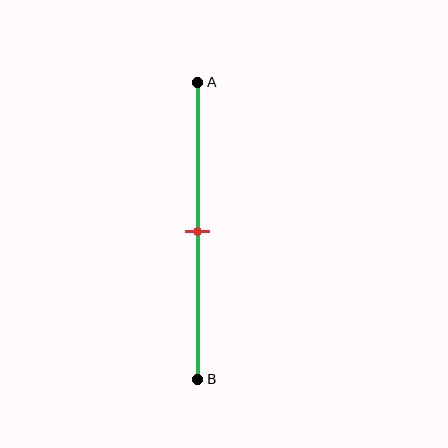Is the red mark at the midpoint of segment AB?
Yes, the mark is approximately at the midpoint.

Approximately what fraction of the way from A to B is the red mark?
The red mark is approximately 50% of the way from A to B.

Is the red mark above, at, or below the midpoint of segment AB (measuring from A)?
The red mark is approximately at the midpoint of segment AB.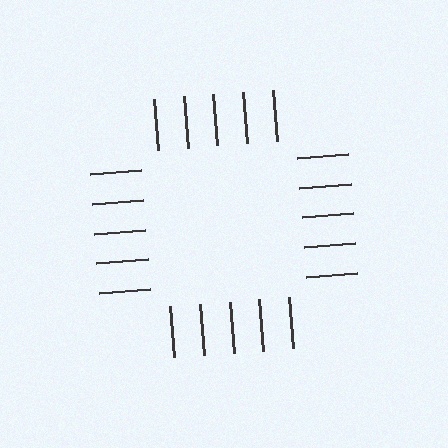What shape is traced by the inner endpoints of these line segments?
An illusory square — the line segments terminate on its edges but no continuous stroke is drawn.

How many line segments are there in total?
20 — 5 along each of the 4 edges.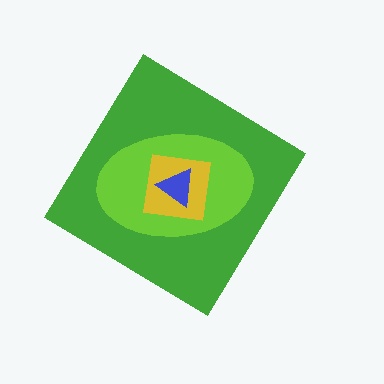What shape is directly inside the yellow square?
The blue triangle.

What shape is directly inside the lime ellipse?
The yellow square.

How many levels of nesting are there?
4.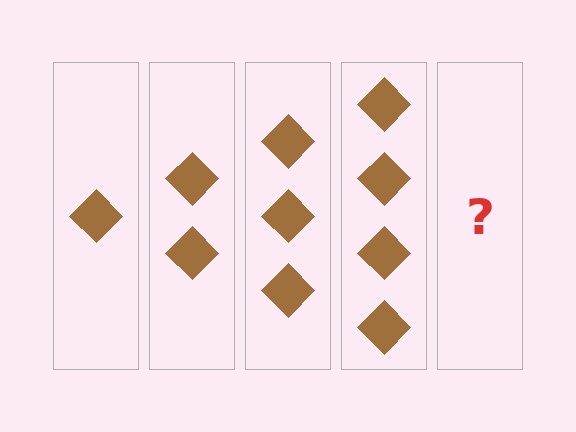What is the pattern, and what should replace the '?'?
The pattern is that each step adds one more diamond. The '?' should be 5 diamonds.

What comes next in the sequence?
The next element should be 5 diamonds.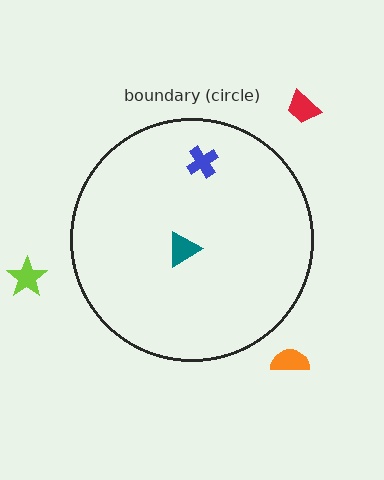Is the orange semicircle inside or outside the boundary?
Outside.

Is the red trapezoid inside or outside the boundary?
Outside.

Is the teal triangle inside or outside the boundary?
Inside.